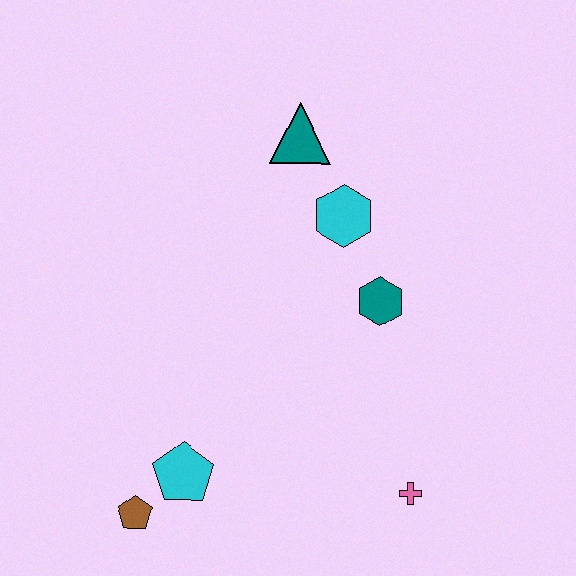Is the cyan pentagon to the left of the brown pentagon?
No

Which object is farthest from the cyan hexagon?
The brown pentagon is farthest from the cyan hexagon.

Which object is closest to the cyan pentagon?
The brown pentagon is closest to the cyan pentagon.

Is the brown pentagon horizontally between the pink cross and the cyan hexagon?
No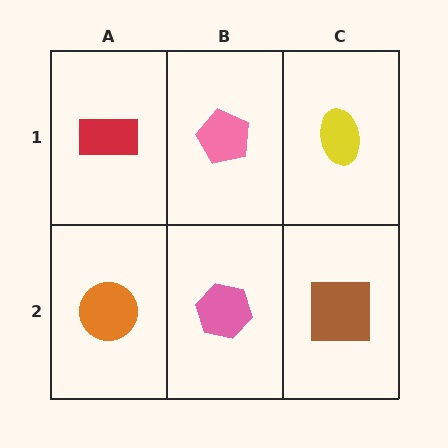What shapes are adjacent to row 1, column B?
A pink hexagon (row 2, column B), a red rectangle (row 1, column A), a yellow ellipse (row 1, column C).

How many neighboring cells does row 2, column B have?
3.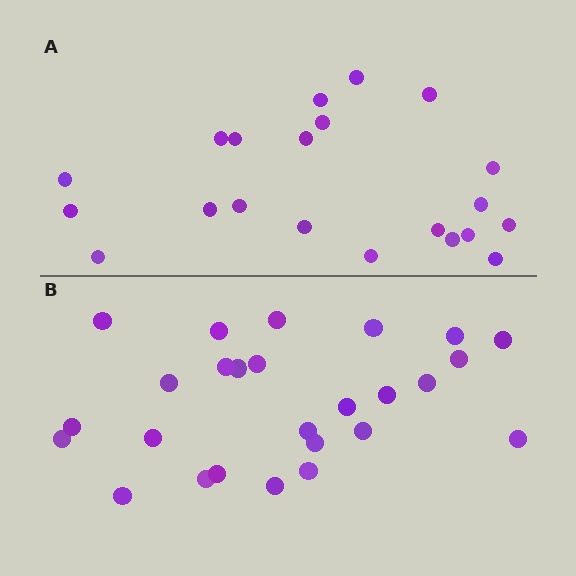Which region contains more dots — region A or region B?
Region B (the bottom region) has more dots.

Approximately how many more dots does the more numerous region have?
Region B has about 5 more dots than region A.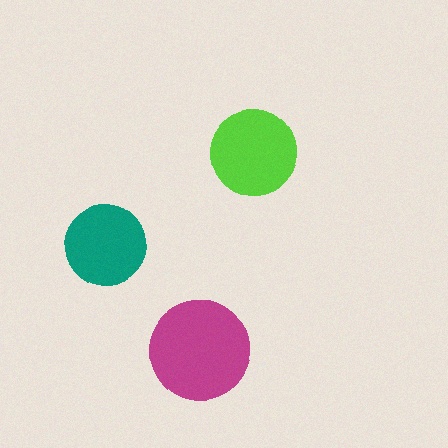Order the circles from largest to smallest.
the magenta one, the lime one, the teal one.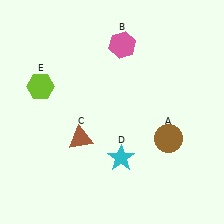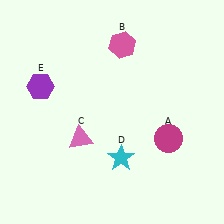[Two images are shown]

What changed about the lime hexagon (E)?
In Image 1, E is lime. In Image 2, it changed to purple.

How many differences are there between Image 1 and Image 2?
There are 3 differences between the two images.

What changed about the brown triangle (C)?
In Image 1, C is brown. In Image 2, it changed to pink.